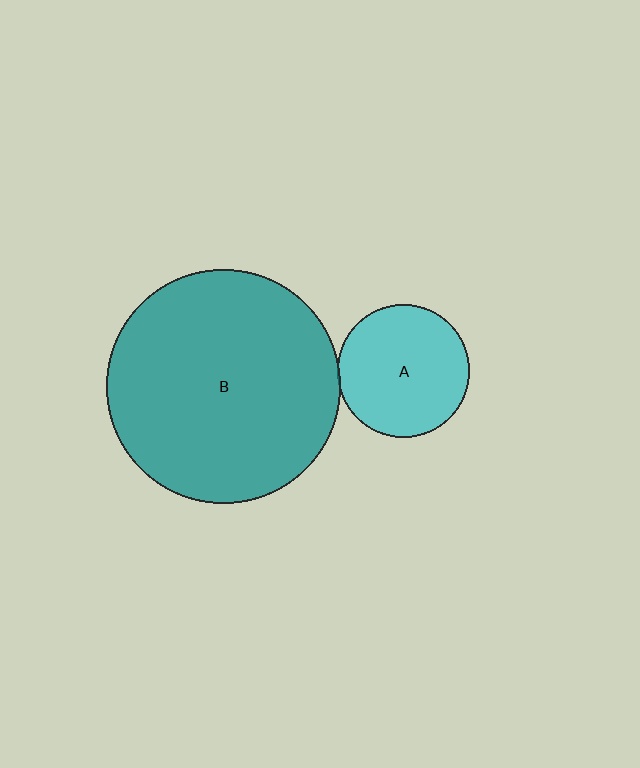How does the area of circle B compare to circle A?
Approximately 3.1 times.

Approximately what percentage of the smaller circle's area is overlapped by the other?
Approximately 5%.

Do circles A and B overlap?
Yes.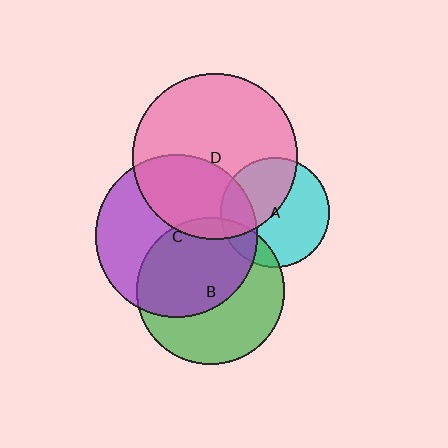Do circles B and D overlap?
Yes.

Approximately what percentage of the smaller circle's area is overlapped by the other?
Approximately 5%.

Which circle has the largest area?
Circle D (pink).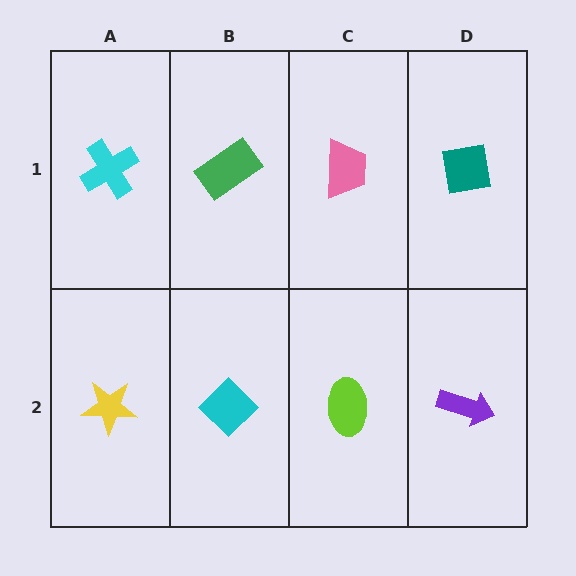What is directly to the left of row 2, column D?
A lime ellipse.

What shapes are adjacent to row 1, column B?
A cyan diamond (row 2, column B), a cyan cross (row 1, column A), a pink trapezoid (row 1, column C).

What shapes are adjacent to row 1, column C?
A lime ellipse (row 2, column C), a green rectangle (row 1, column B), a teal square (row 1, column D).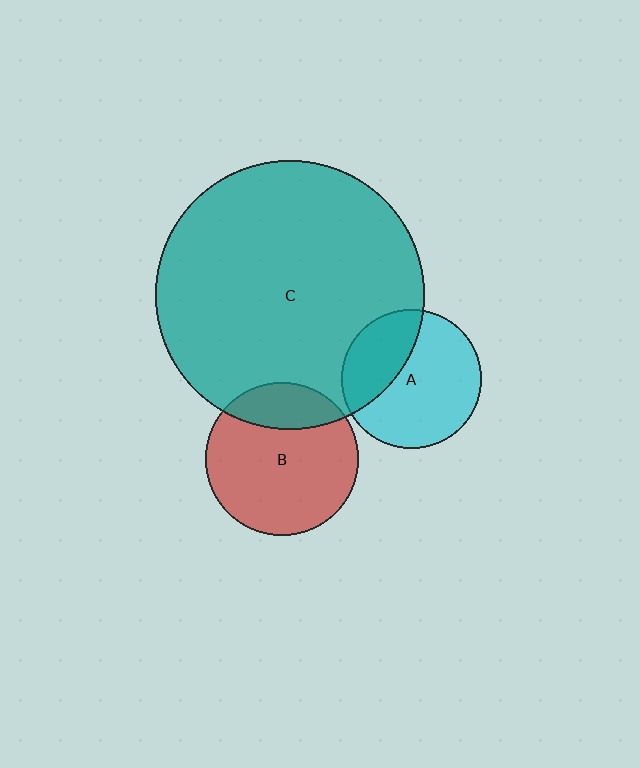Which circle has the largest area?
Circle C (teal).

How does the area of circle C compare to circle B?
Approximately 3.1 times.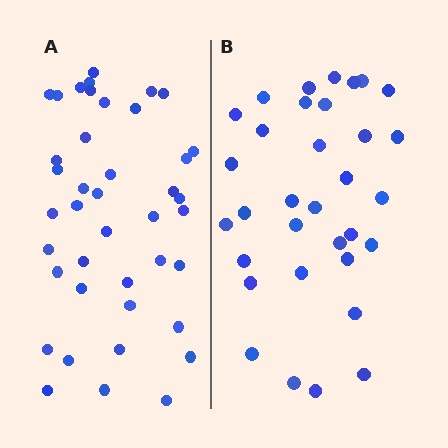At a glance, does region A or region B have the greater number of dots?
Region A (the left region) has more dots.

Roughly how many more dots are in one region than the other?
Region A has roughly 8 or so more dots than region B.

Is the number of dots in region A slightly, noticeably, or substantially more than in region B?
Region A has only slightly more — the two regions are fairly close. The ratio is roughly 1.2 to 1.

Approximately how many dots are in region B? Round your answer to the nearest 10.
About 30 dots. (The exact count is 33, which rounds to 30.)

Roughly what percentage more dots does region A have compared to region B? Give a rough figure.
About 25% more.